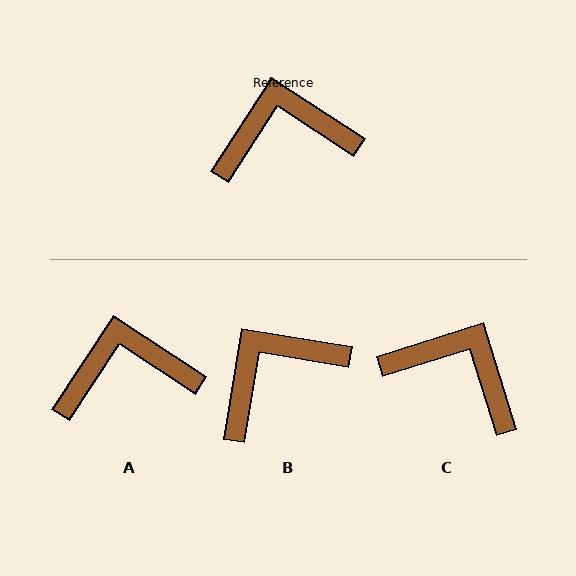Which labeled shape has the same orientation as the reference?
A.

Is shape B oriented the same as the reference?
No, it is off by about 24 degrees.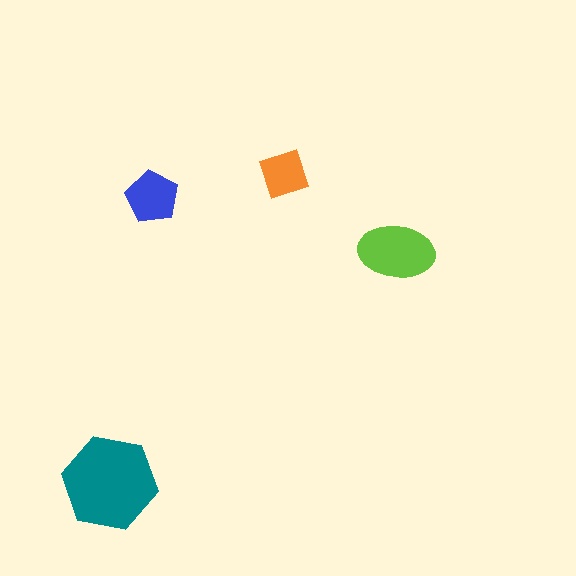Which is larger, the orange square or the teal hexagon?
The teal hexagon.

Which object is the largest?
The teal hexagon.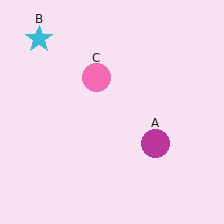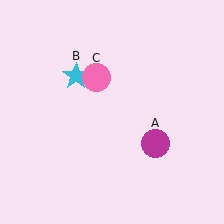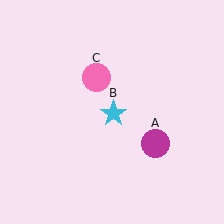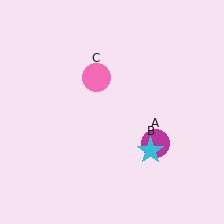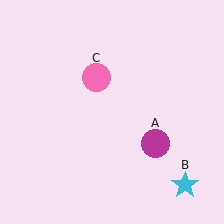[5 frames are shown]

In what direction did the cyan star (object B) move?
The cyan star (object B) moved down and to the right.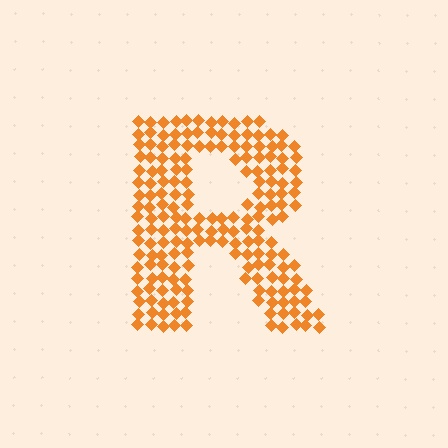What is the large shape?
The large shape is the letter R.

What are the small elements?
The small elements are diamonds.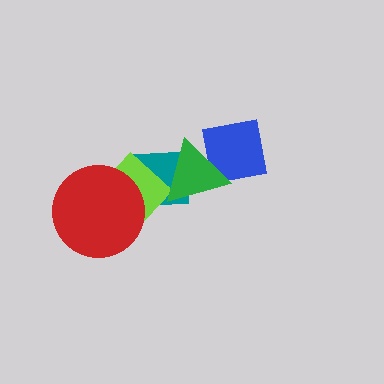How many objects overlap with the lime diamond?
2 objects overlap with the lime diamond.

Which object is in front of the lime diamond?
The red circle is in front of the lime diamond.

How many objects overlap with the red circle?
1 object overlaps with the red circle.